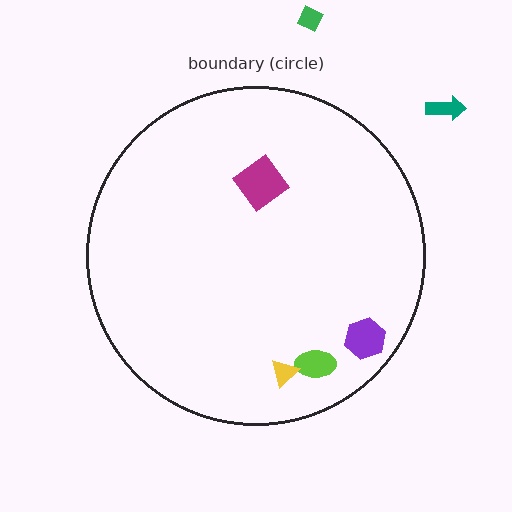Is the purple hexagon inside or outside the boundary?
Inside.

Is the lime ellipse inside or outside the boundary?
Inside.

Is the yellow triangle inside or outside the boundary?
Inside.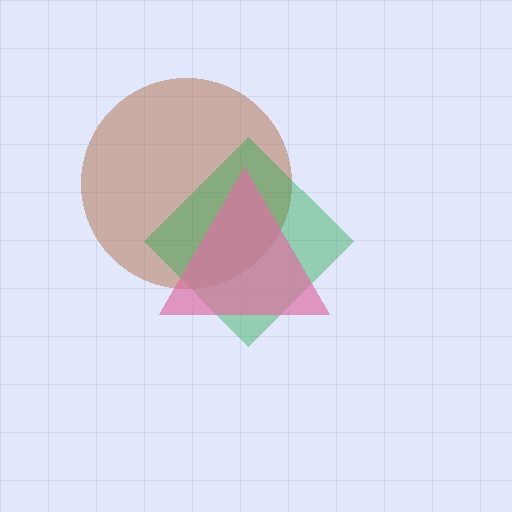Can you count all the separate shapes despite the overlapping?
Yes, there are 3 separate shapes.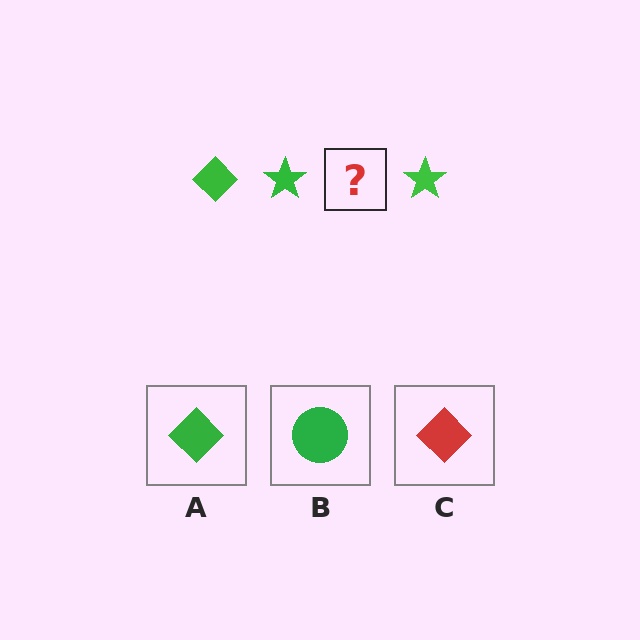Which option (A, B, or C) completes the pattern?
A.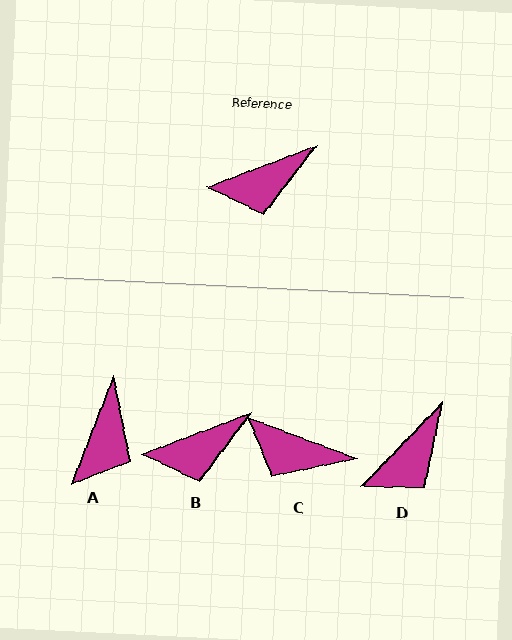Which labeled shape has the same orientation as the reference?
B.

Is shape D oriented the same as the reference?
No, it is off by about 25 degrees.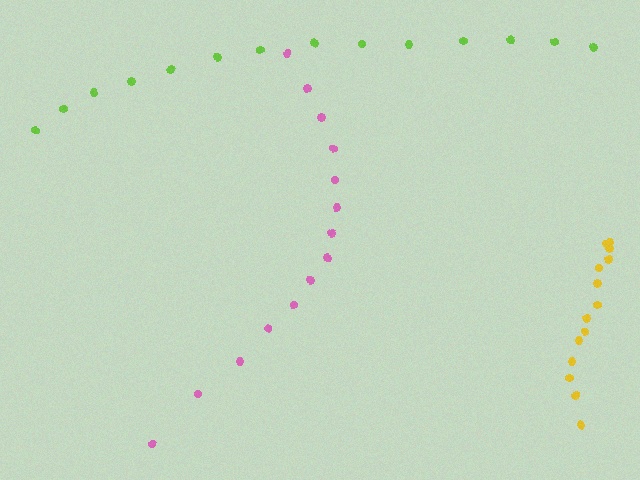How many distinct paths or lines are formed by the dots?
There are 3 distinct paths.